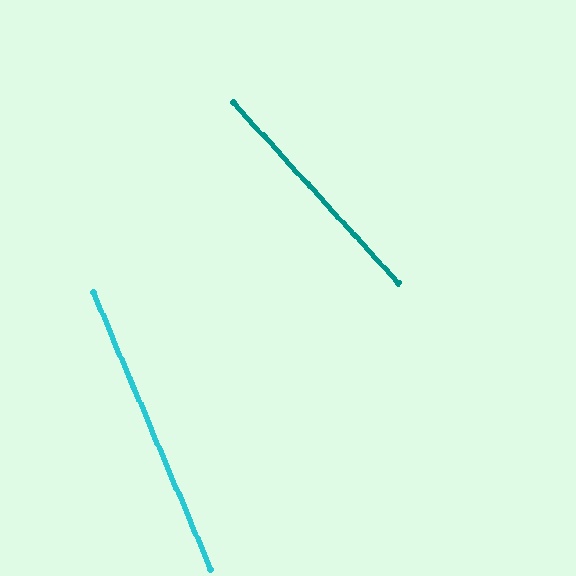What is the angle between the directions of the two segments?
Approximately 20 degrees.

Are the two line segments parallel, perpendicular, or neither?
Neither parallel nor perpendicular — they differ by about 20°.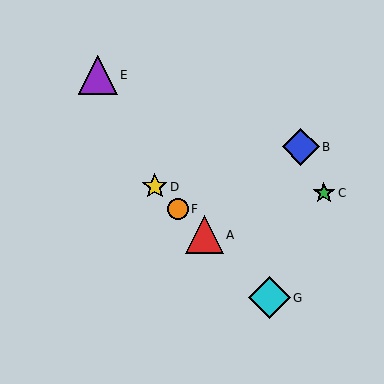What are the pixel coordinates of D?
Object D is at (155, 187).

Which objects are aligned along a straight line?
Objects A, D, F, G are aligned along a straight line.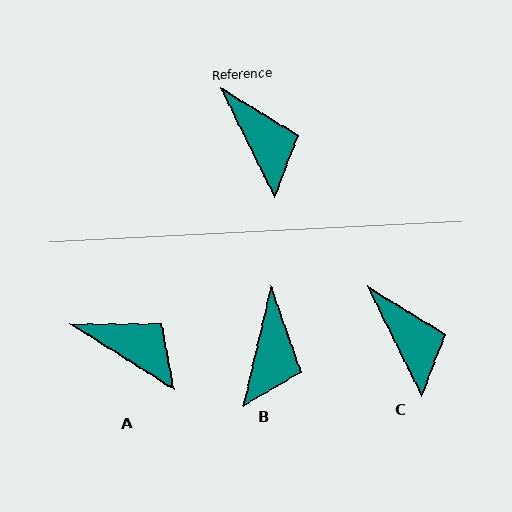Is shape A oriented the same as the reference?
No, it is off by about 32 degrees.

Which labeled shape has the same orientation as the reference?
C.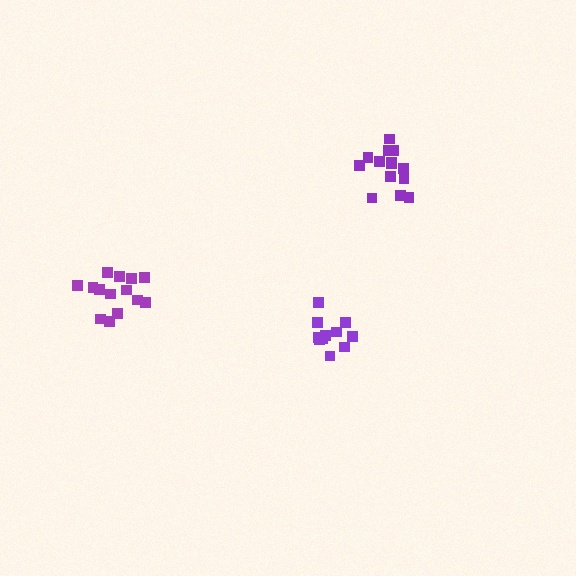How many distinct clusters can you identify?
There are 3 distinct clusters.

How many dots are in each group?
Group 1: 11 dots, Group 2: 14 dots, Group 3: 14 dots (39 total).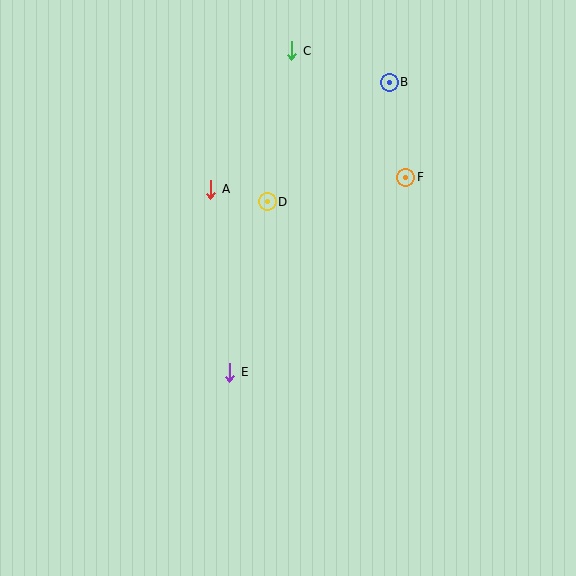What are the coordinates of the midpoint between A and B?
The midpoint between A and B is at (300, 136).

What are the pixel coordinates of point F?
Point F is at (406, 177).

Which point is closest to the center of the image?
Point D at (267, 202) is closest to the center.